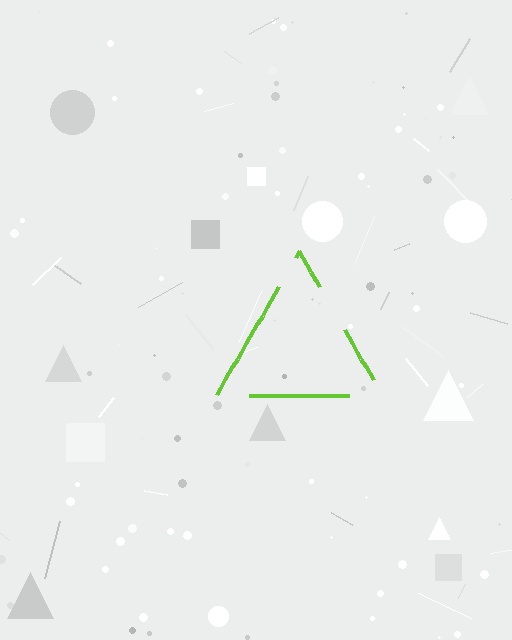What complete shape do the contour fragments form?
The contour fragments form a triangle.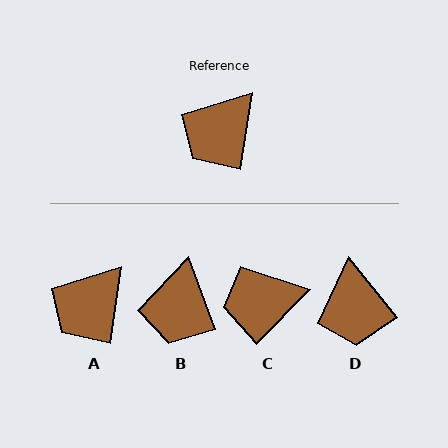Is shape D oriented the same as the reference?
No, it is off by about 47 degrees.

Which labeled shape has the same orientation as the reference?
A.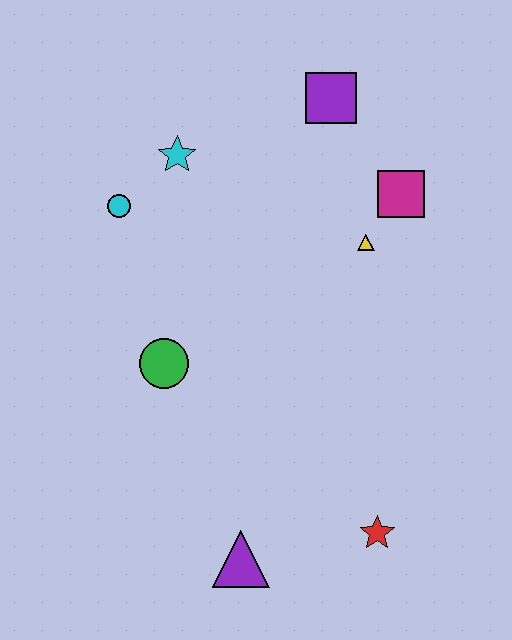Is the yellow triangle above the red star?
Yes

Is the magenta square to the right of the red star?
Yes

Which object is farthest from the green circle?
The purple square is farthest from the green circle.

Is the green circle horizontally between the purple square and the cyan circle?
Yes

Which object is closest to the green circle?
The cyan circle is closest to the green circle.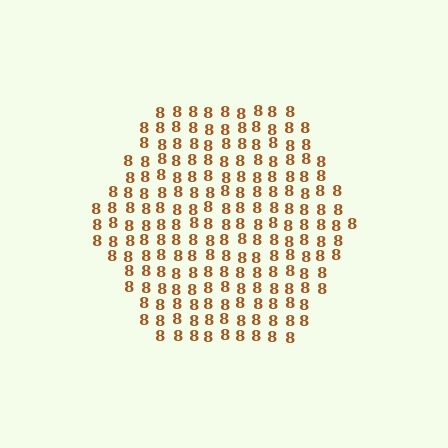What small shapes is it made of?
It is made of small digit 8's.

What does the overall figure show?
The overall figure shows a hexagon.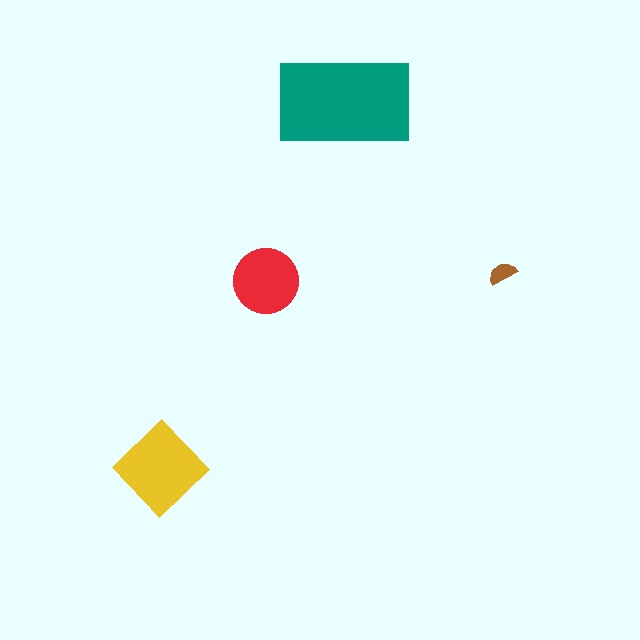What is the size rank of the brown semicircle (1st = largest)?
4th.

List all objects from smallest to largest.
The brown semicircle, the red circle, the yellow diamond, the teal rectangle.